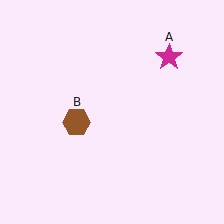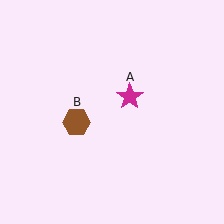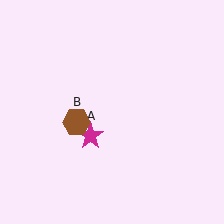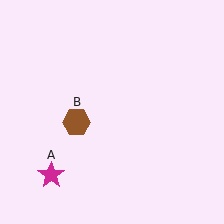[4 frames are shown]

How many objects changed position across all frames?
1 object changed position: magenta star (object A).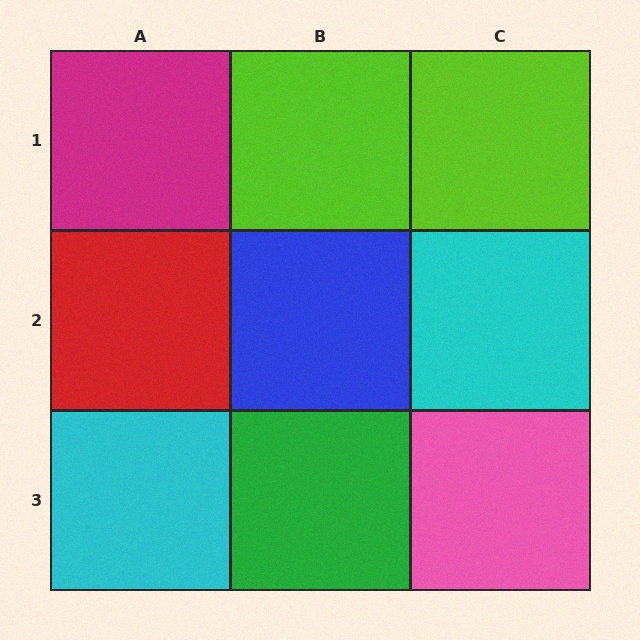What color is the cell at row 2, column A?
Red.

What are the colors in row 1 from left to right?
Magenta, lime, lime.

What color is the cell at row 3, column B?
Green.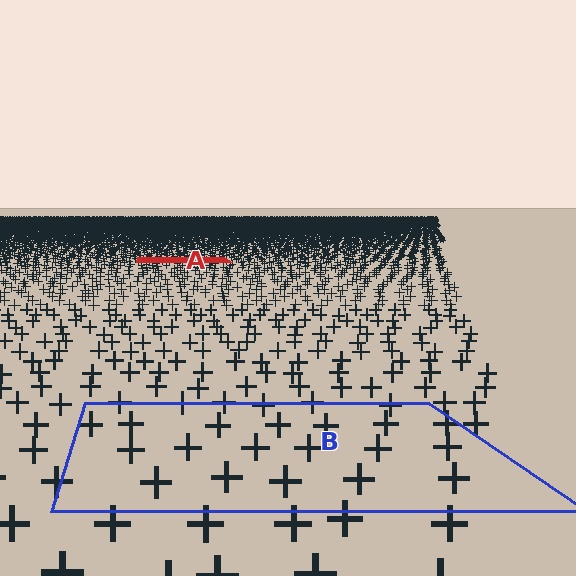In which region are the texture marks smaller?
The texture marks are smaller in region A, because it is farther away.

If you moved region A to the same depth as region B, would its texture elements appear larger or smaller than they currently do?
They would appear larger. At a closer depth, the same texture elements are projected at a bigger on-screen size.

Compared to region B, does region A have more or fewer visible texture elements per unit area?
Region A has more texture elements per unit area — they are packed more densely because it is farther away.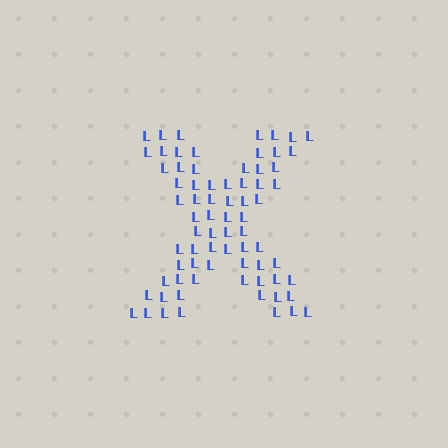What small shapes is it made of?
It is made of small letter L's.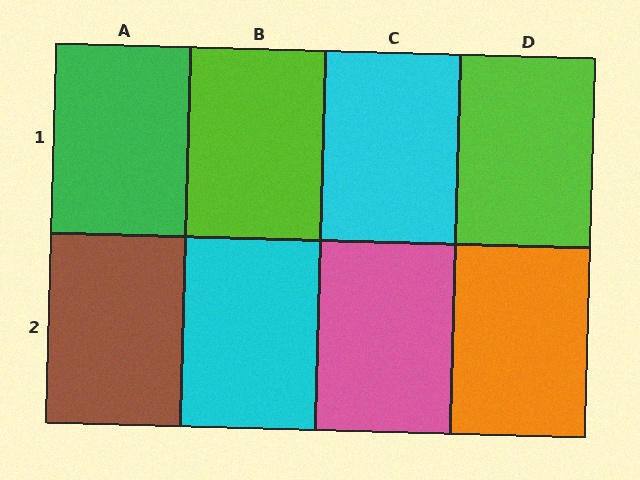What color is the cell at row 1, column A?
Green.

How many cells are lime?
2 cells are lime.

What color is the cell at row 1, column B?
Lime.